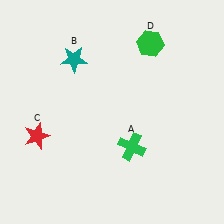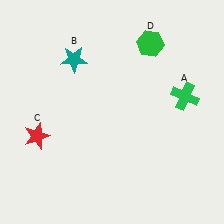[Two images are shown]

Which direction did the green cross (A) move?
The green cross (A) moved right.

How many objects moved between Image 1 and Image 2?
1 object moved between the two images.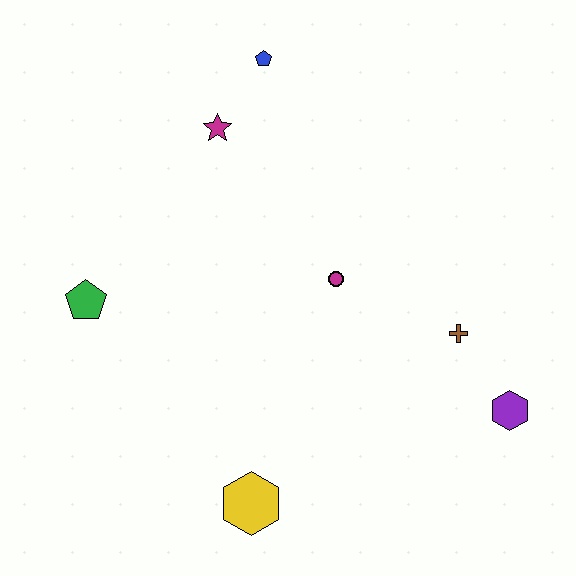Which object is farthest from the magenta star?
The purple hexagon is farthest from the magenta star.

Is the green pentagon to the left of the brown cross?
Yes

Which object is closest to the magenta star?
The blue pentagon is closest to the magenta star.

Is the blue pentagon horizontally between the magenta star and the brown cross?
Yes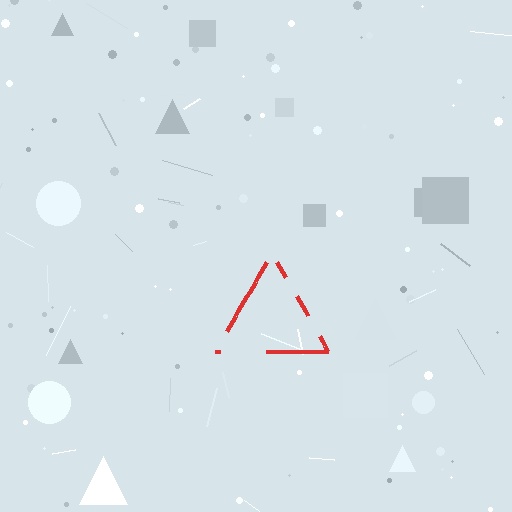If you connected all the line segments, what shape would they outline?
They would outline a triangle.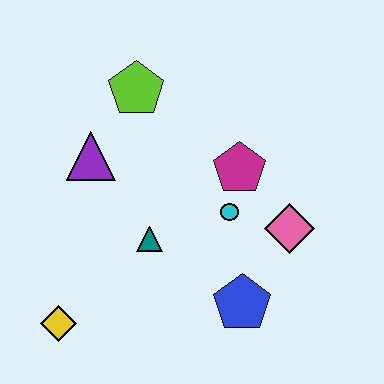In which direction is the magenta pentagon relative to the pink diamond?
The magenta pentagon is above the pink diamond.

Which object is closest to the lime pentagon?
The purple triangle is closest to the lime pentagon.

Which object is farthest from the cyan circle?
The yellow diamond is farthest from the cyan circle.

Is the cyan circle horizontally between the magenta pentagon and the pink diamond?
No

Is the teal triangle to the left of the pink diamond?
Yes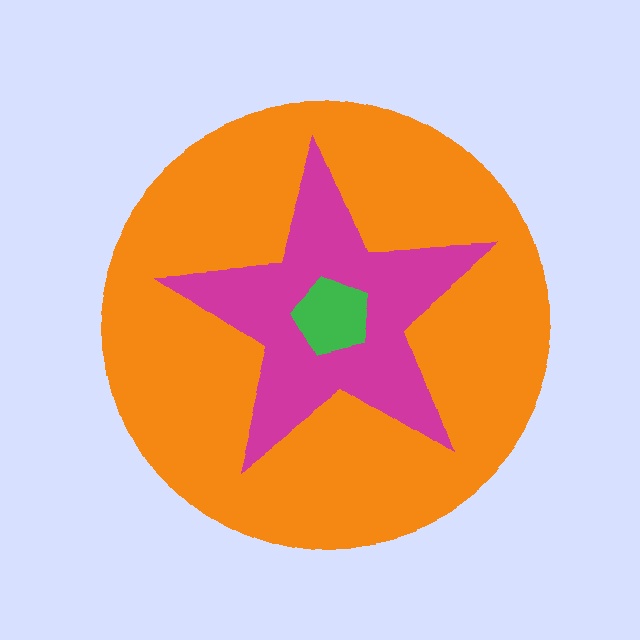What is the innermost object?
The green pentagon.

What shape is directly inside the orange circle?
The magenta star.